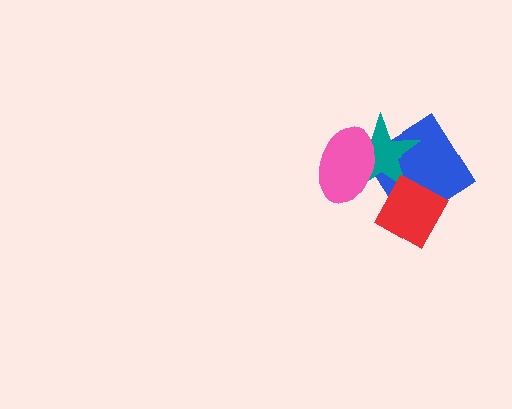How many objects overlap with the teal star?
3 objects overlap with the teal star.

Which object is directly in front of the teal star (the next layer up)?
The pink ellipse is directly in front of the teal star.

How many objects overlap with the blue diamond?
2 objects overlap with the blue diamond.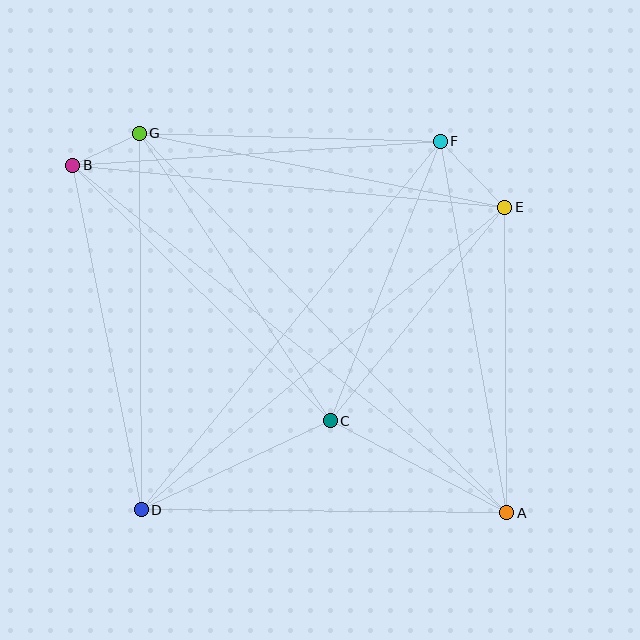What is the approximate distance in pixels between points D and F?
The distance between D and F is approximately 475 pixels.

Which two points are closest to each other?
Points B and G are closest to each other.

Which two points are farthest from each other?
Points A and B are farthest from each other.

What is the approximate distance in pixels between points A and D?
The distance between A and D is approximately 366 pixels.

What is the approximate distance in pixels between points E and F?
The distance between E and F is approximately 92 pixels.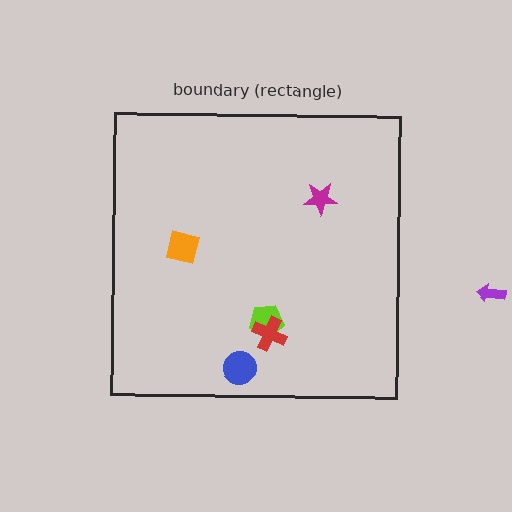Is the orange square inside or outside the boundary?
Inside.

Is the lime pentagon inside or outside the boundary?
Inside.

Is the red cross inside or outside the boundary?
Inside.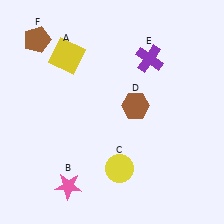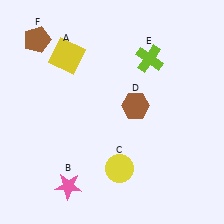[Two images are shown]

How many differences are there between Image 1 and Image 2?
There is 1 difference between the two images.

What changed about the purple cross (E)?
In Image 1, E is purple. In Image 2, it changed to lime.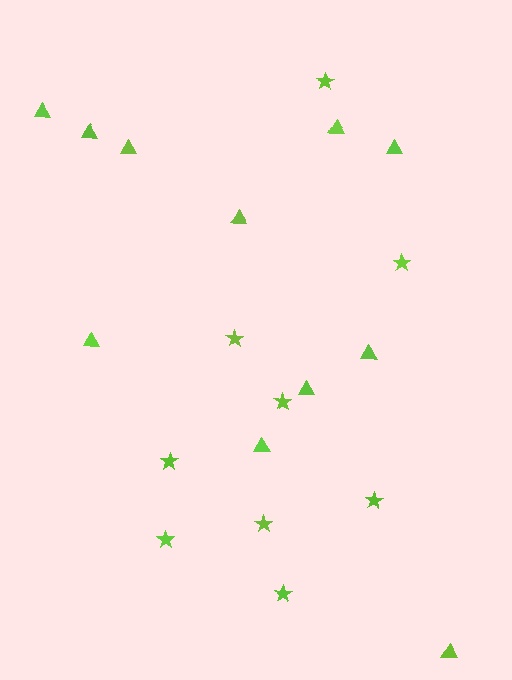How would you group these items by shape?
There are 2 groups: one group of triangles (11) and one group of stars (9).